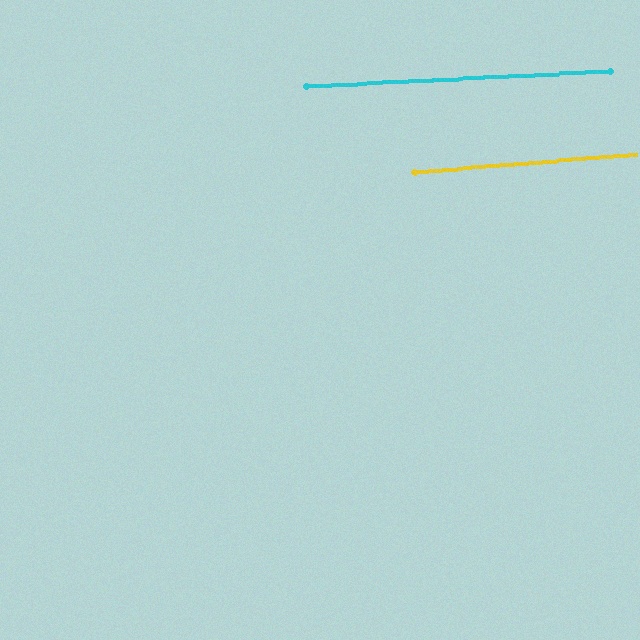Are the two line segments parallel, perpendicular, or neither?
Parallel — their directions differ by only 1.9°.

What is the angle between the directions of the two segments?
Approximately 2 degrees.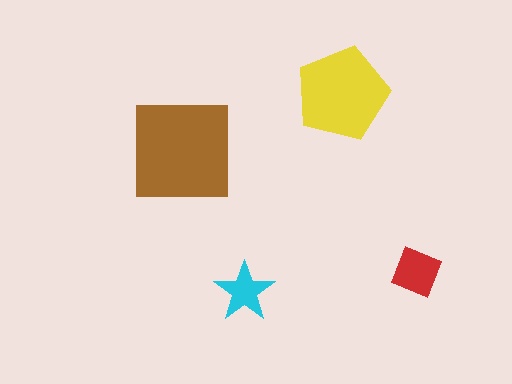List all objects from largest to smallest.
The brown square, the yellow pentagon, the red diamond, the cyan star.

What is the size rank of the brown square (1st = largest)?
1st.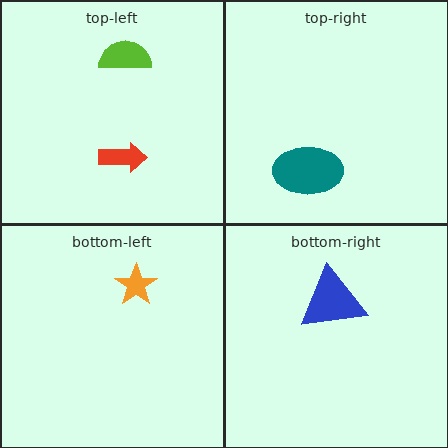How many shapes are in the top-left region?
2.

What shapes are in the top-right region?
The teal ellipse.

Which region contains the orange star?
The bottom-left region.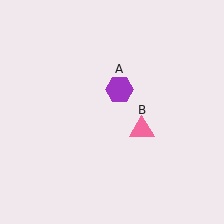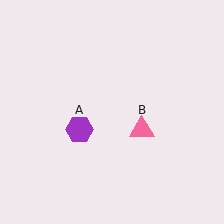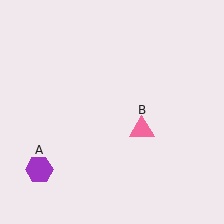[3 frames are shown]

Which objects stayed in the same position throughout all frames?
Pink triangle (object B) remained stationary.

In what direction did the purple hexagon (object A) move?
The purple hexagon (object A) moved down and to the left.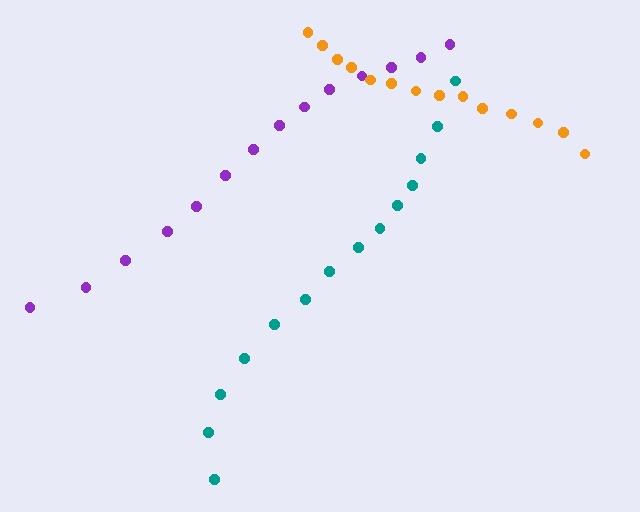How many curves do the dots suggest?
There are 3 distinct paths.